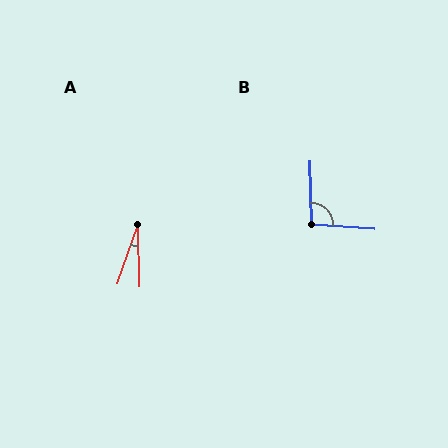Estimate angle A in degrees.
Approximately 20 degrees.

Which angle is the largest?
B, at approximately 95 degrees.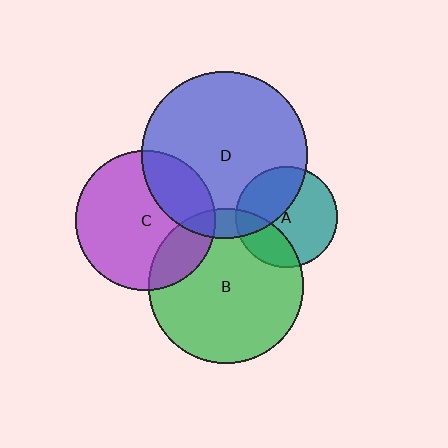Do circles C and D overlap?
Yes.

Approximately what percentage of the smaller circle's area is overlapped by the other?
Approximately 25%.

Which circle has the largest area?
Circle D (blue).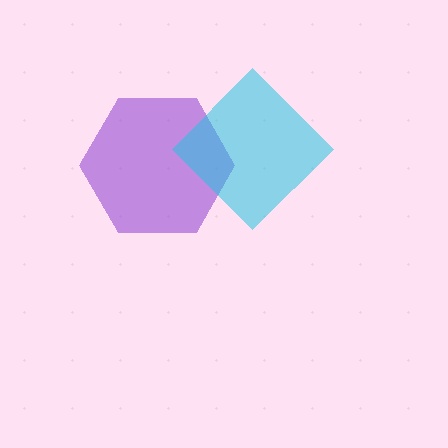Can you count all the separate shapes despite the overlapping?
Yes, there are 2 separate shapes.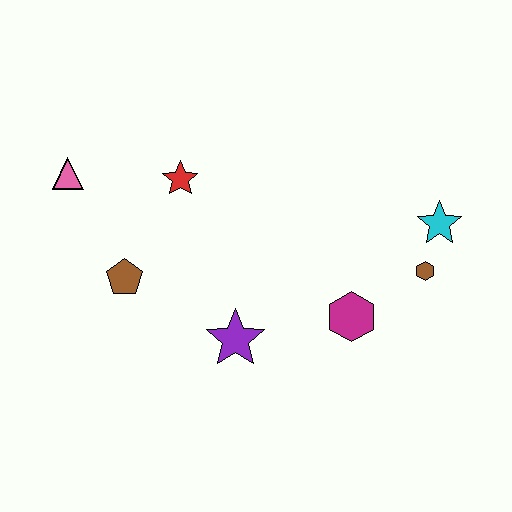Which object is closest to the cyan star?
The brown hexagon is closest to the cyan star.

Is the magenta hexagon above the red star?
No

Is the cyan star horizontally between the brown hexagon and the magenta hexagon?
No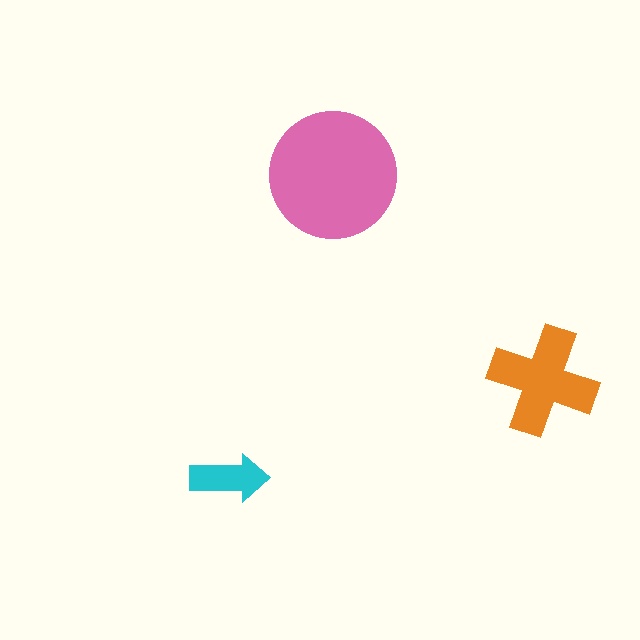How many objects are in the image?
There are 3 objects in the image.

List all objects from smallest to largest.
The cyan arrow, the orange cross, the pink circle.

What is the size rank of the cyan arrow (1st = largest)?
3rd.